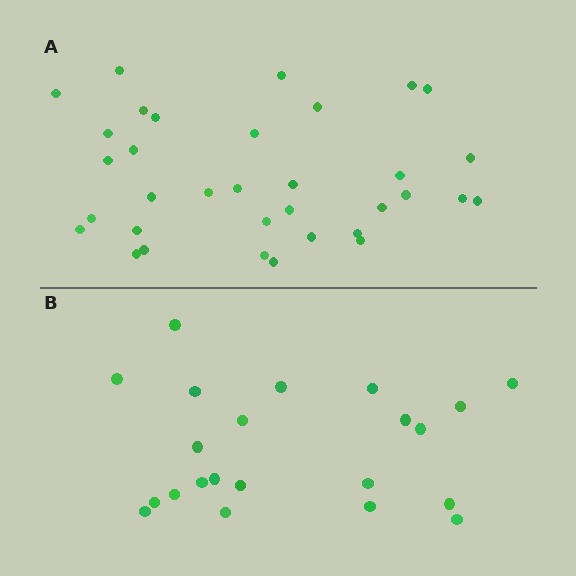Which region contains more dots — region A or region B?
Region A (the top region) has more dots.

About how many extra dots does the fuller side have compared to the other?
Region A has roughly 12 or so more dots than region B.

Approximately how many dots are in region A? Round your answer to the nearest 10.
About 30 dots. (The exact count is 34, which rounds to 30.)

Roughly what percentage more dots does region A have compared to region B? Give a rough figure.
About 55% more.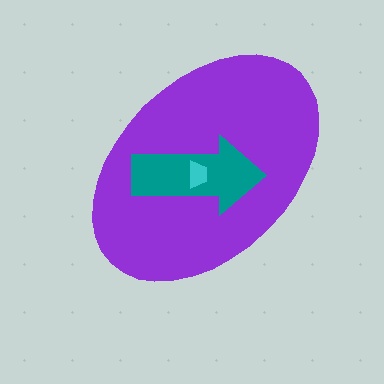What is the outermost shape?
The purple ellipse.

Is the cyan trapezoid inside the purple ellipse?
Yes.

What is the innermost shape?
The cyan trapezoid.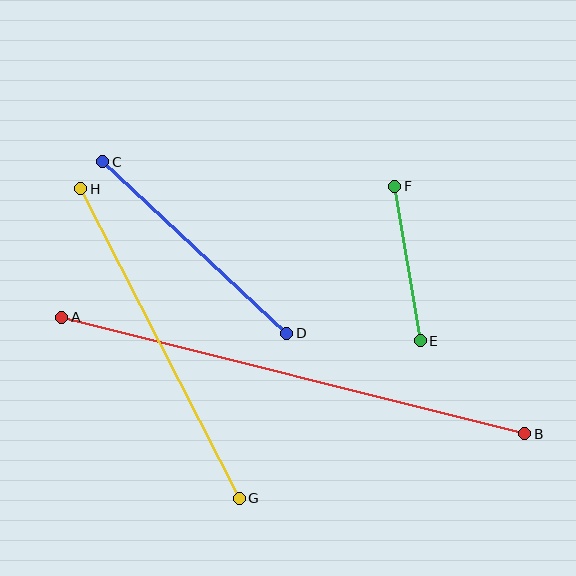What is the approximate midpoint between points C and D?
The midpoint is at approximately (195, 247) pixels.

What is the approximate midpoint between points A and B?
The midpoint is at approximately (293, 376) pixels.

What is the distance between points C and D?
The distance is approximately 251 pixels.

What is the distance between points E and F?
The distance is approximately 156 pixels.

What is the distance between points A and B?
The distance is approximately 477 pixels.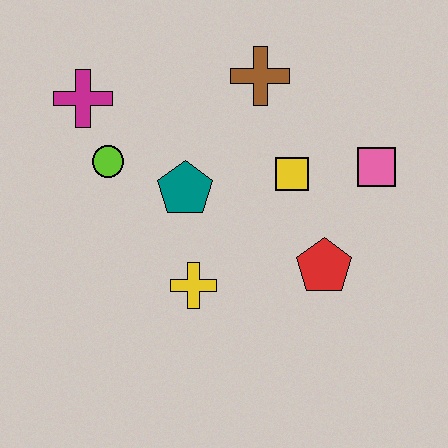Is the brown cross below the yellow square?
No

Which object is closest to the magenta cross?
The lime circle is closest to the magenta cross.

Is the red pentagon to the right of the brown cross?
Yes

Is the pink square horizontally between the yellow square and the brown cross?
No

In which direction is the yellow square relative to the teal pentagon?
The yellow square is to the right of the teal pentagon.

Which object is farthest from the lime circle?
The pink square is farthest from the lime circle.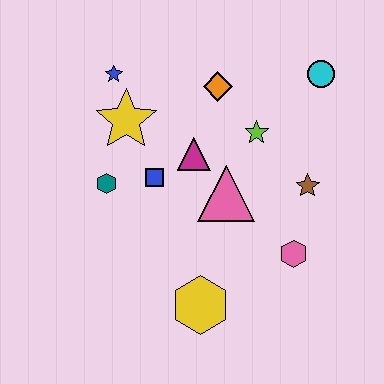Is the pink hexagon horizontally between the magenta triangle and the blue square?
No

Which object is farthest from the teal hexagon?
The cyan circle is farthest from the teal hexagon.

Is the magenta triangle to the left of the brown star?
Yes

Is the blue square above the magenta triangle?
No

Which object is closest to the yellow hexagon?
The pink hexagon is closest to the yellow hexagon.